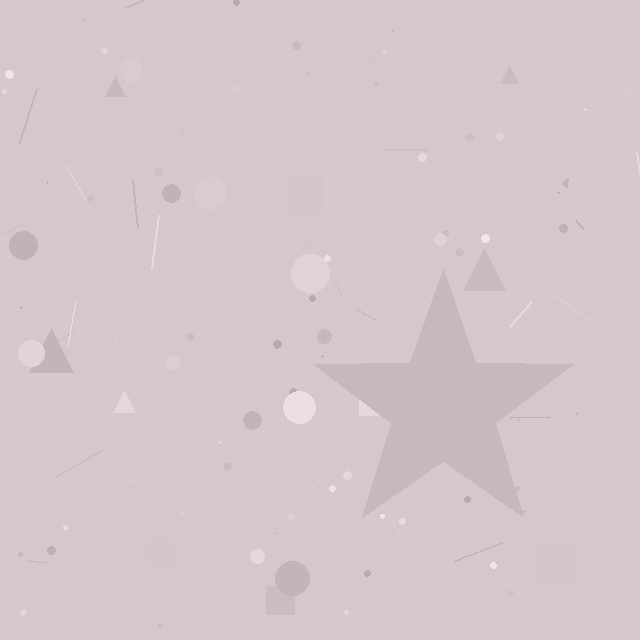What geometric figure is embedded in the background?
A star is embedded in the background.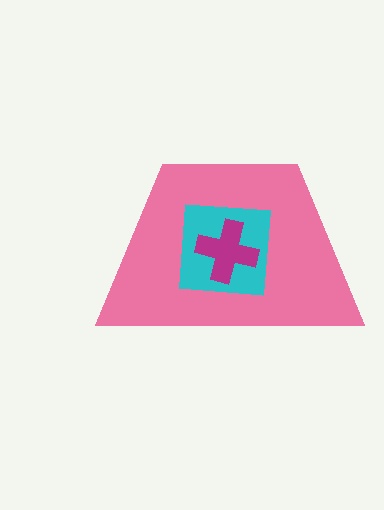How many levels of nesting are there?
3.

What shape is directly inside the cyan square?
The magenta cross.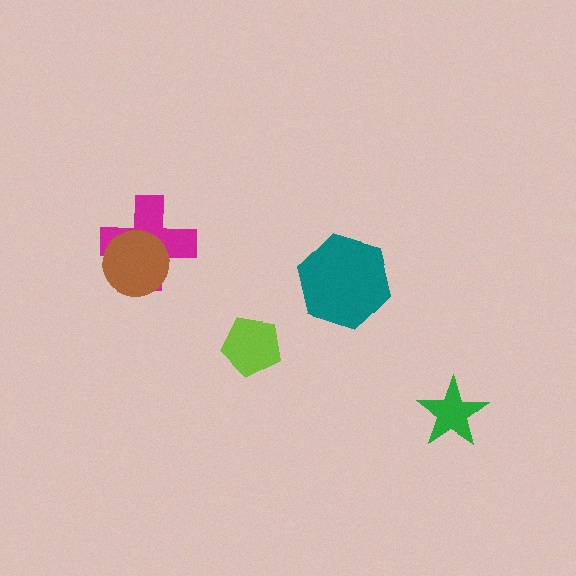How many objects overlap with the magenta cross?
1 object overlaps with the magenta cross.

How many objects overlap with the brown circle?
1 object overlaps with the brown circle.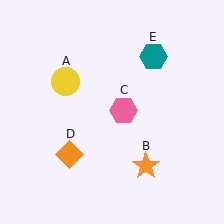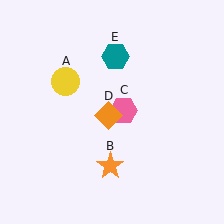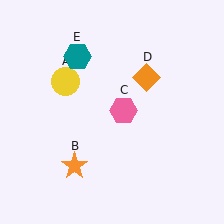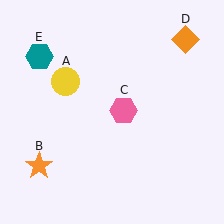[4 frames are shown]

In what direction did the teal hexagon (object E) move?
The teal hexagon (object E) moved left.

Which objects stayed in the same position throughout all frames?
Yellow circle (object A) and pink hexagon (object C) remained stationary.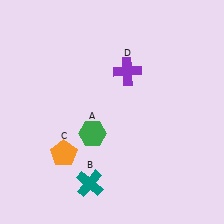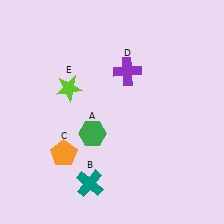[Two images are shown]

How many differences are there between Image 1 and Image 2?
There is 1 difference between the two images.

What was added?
A lime star (E) was added in Image 2.